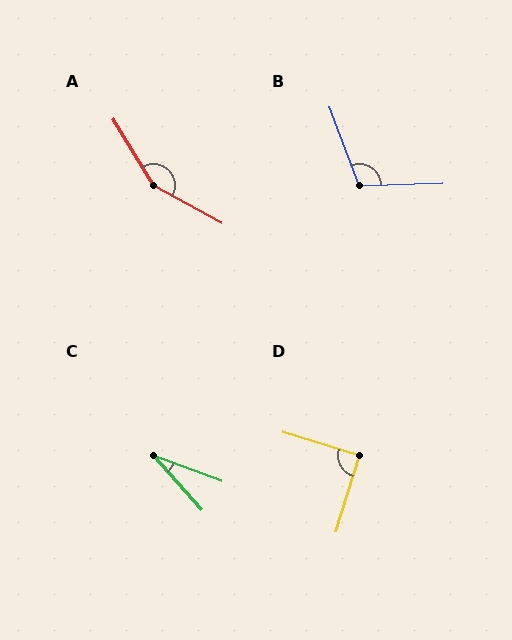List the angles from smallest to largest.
C (27°), D (90°), B (109°), A (150°).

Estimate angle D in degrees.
Approximately 90 degrees.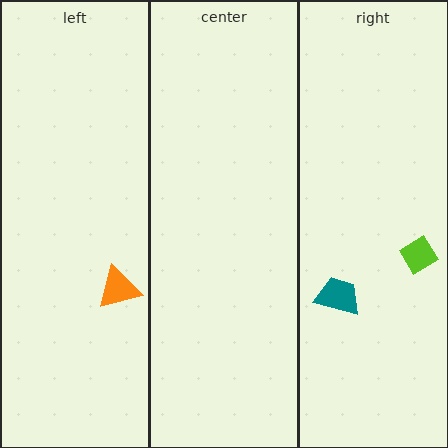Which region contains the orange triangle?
The left region.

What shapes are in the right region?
The teal trapezoid, the lime diamond.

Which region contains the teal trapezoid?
The right region.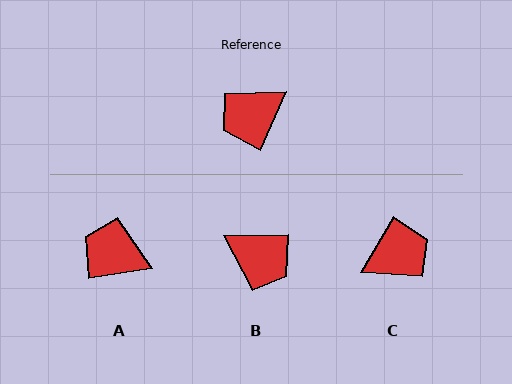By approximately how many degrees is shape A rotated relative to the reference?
Approximately 58 degrees clockwise.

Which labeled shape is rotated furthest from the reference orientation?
C, about 173 degrees away.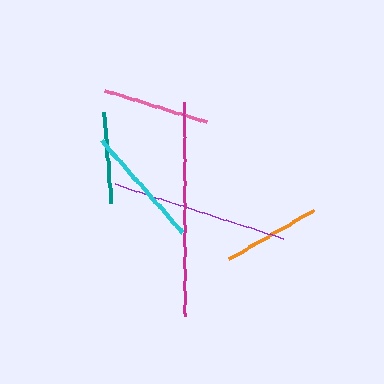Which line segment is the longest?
The magenta line is the longest at approximately 214 pixels.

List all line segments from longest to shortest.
From longest to shortest: magenta, purple, cyan, pink, orange, teal.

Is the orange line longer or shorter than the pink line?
The pink line is longer than the orange line.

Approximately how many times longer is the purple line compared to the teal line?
The purple line is approximately 2.0 times the length of the teal line.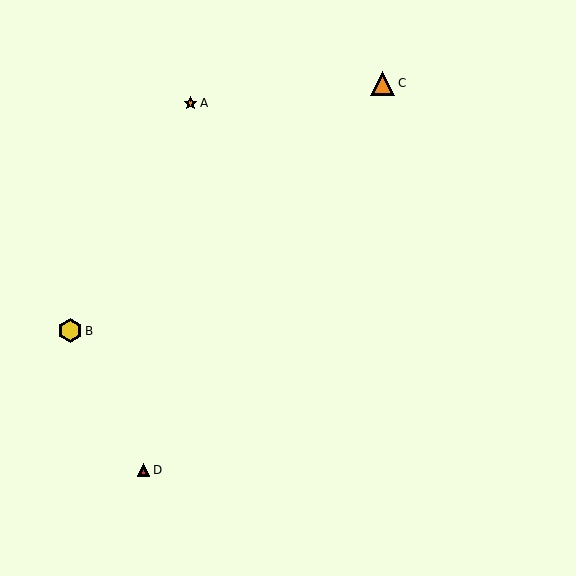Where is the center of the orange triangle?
The center of the orange triangle is at (383, 83).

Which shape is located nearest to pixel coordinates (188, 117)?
The orange star (labeled A) at (191, 103) is nearest to that location.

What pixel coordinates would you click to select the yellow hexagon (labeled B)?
Click at (70, 331) to select the yellow hexagon B.